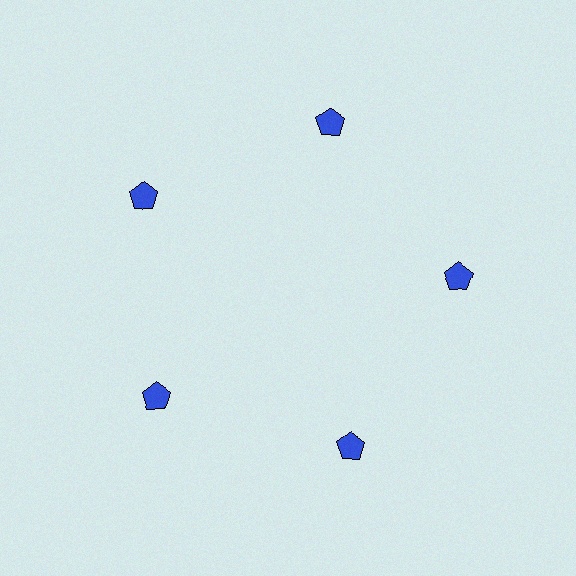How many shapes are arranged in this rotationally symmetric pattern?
There are 5 shapes, arranged in 5 groups of 1.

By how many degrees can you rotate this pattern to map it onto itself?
The pattern maps onto itself every 72 degrees of rotation.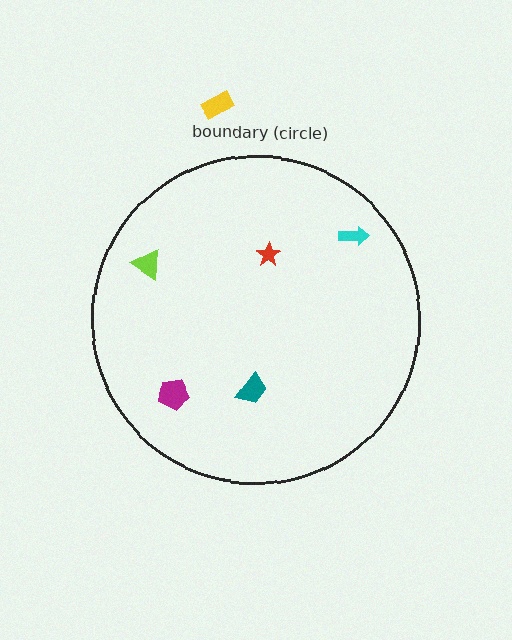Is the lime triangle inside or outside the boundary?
Inside.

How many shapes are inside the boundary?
5 inside, 1 outside.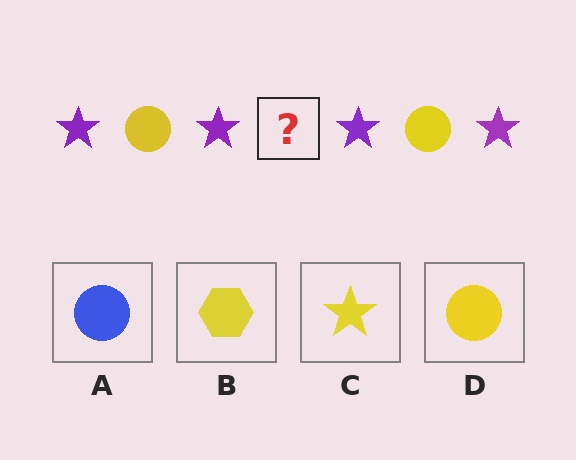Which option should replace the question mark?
Option D.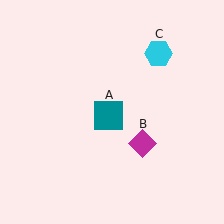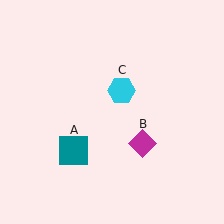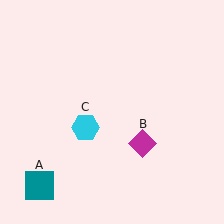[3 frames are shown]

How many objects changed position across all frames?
2 objects changed position: teal square (object A), cyan hexagon (object C).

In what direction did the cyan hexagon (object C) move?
The cyan hexagon (object C) moved down and to the left.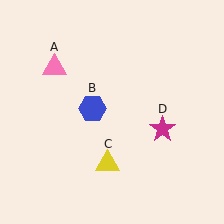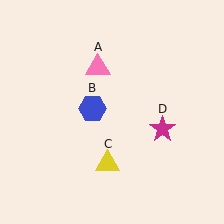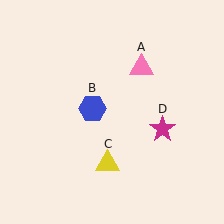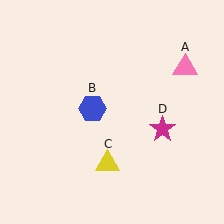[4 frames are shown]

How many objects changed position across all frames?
1 object changed position: pink triangle (object A).